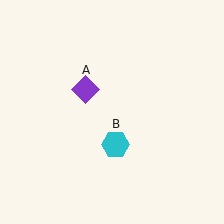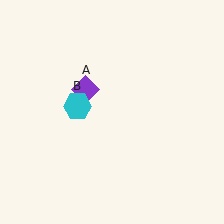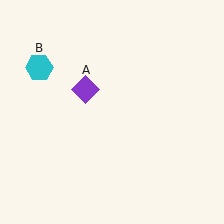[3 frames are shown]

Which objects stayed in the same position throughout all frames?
Purple diamond (object A) remained stationary.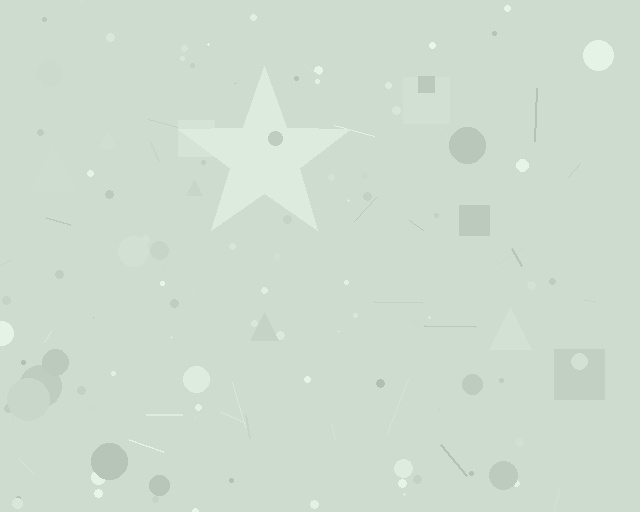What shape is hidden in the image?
A star is hidden in the image.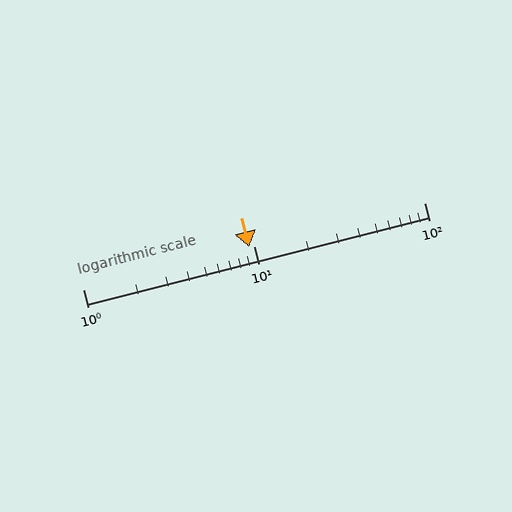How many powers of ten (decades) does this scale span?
The scale spans 2 decades, from 1 to 100.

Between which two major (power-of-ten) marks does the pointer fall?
The pointer is between 1 and 10.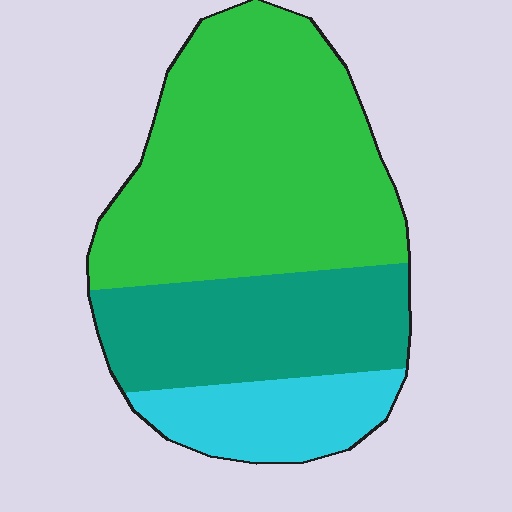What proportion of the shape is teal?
Teal takes up between a quarter and a half of the shape.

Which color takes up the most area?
Green, at roughly 55%.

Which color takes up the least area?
Cyan, at roughly 15%.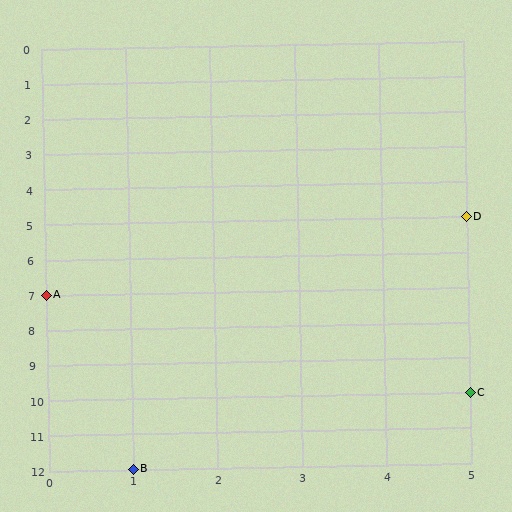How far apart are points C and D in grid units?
Points C and D are 5 rows apart.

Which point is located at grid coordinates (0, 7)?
Point A is at (0, 7).